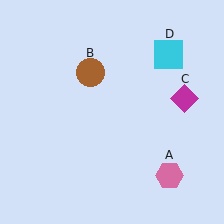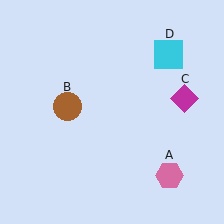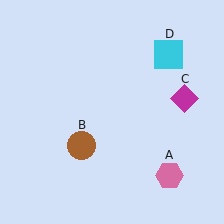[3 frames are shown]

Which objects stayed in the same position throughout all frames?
Pink hexagon (object A) and magenta diamond (object C) and cyan square (object D) remained stationary.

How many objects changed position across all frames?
1 object changed position: brown circle (object B).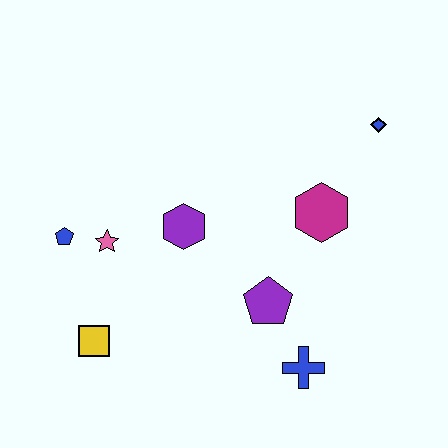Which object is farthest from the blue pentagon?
The blue diamond is farthest from the blue pentagon.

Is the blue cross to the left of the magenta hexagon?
Yes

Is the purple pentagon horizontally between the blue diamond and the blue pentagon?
Yes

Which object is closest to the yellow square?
The pink star is closest to the yellow square.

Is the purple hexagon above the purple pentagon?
Yes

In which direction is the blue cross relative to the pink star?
The blue cross is to the right of the pink star.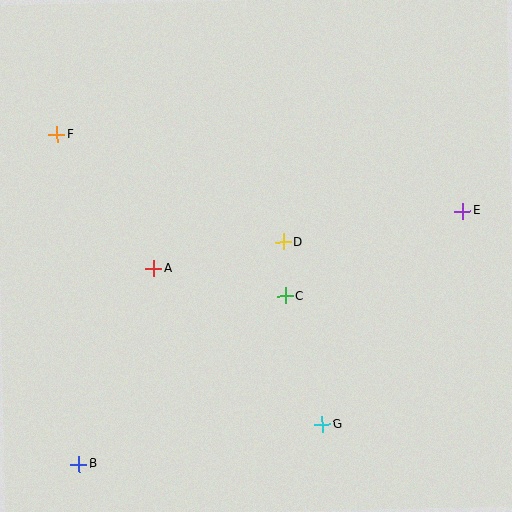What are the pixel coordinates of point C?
Point C is at (285, 296).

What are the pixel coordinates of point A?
Point A is at (154, 269).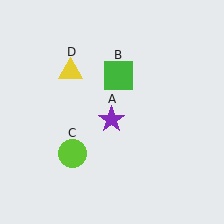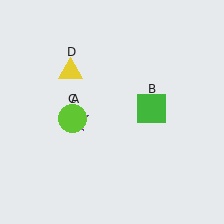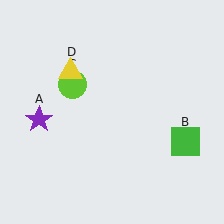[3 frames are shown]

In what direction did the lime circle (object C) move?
The lime circle (object C) moved up.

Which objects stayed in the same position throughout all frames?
Yellow triangle (object D) remained stationary.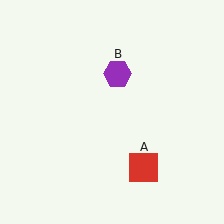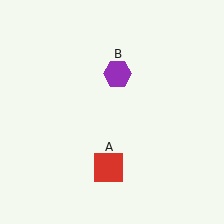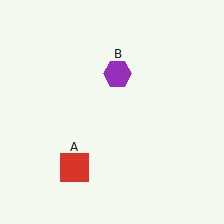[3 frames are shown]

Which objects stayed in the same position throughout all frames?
Purple hexagon (object B) remained stationary.